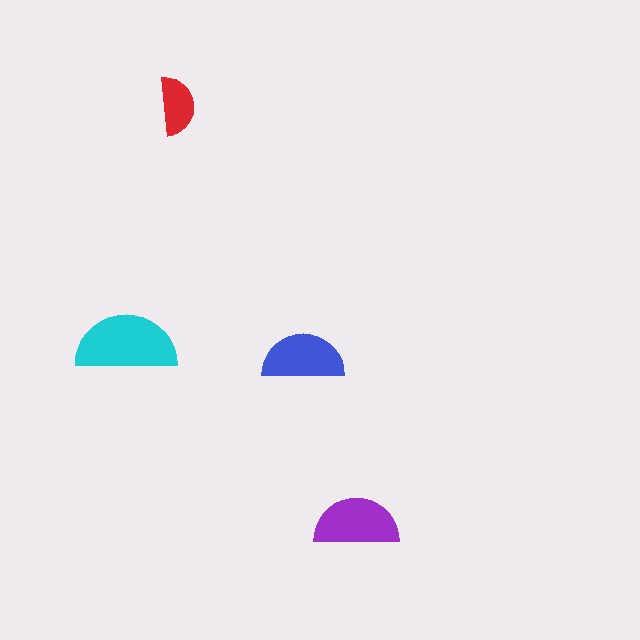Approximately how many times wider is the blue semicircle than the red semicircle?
About 1.5 times wider.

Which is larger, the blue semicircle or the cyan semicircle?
The cyan one.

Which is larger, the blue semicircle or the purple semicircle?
The purple one.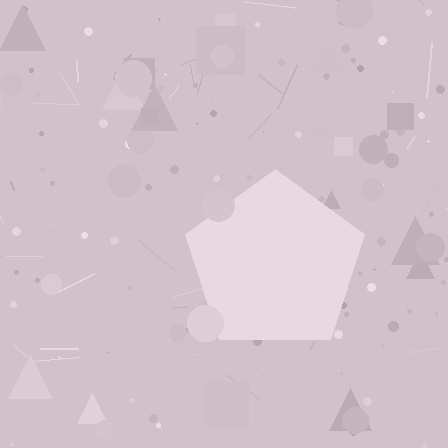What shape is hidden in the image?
A pentagon is hidden in the image.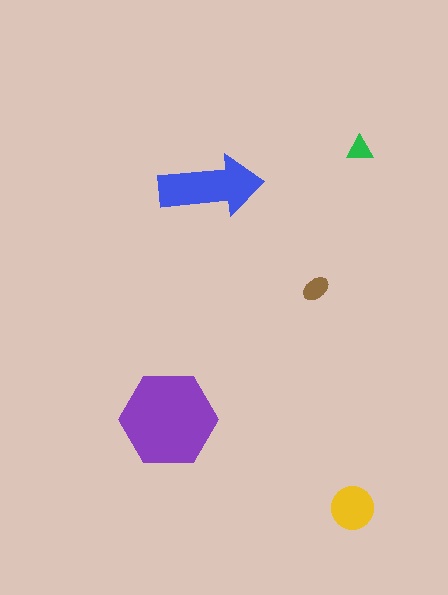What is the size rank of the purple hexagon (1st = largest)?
1st.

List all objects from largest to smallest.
The purple hexagon, the blue arrow, the yellow circle, the brown ellipse, the green triangle.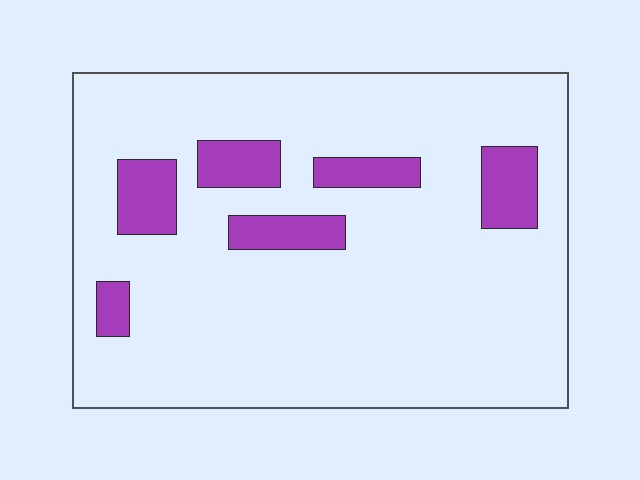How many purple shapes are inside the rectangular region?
6.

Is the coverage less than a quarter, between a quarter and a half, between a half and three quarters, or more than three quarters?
Less than a quarter.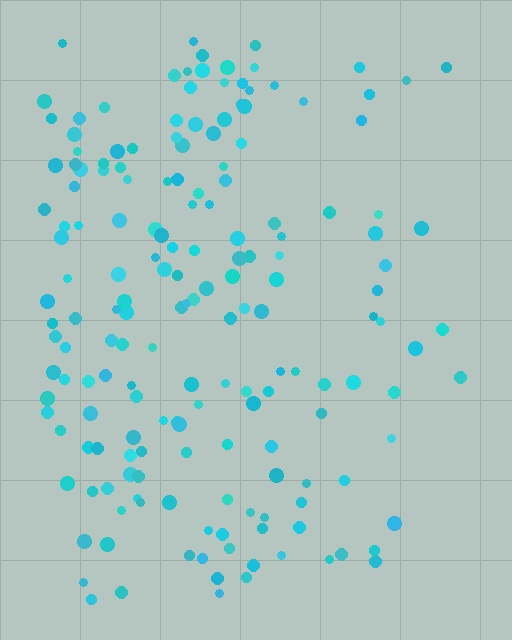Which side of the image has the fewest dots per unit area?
The right.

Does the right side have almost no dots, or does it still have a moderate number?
Still a moderate number, just noticeably fewer than the left.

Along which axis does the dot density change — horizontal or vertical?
Horizontal.